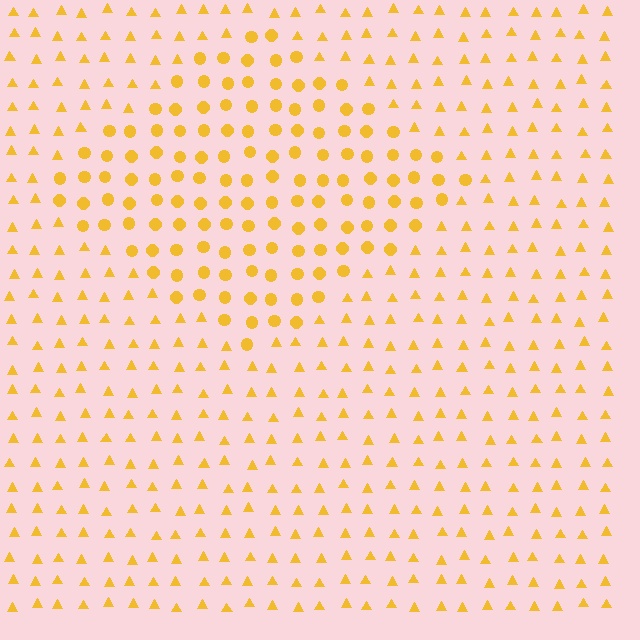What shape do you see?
I see a diamond.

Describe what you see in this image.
The image is filled with small yellow elements arranged in a uniform grid. A diamond-shaped region contains circles, while the surrounding area contains triangles. The boundary is defined purely by the change in element shape.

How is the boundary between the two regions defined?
The boundary is defined by a change in element shape: circles inside vs. triangles outside. All elements share the same color and spacing.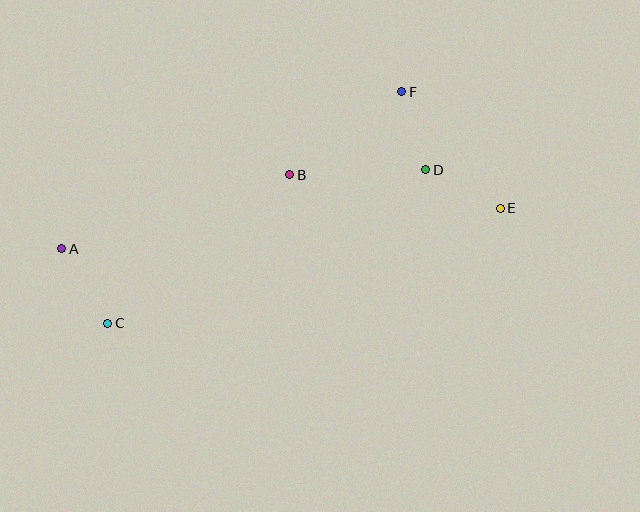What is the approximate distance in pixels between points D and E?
The distance between D and E is approximately 84 pixels.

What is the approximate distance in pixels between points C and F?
The distance between C and F is approximately 374 pixels.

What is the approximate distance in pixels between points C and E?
The distance between C and E is approximately 409 pixels.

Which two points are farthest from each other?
Points A and E are farthest from each other.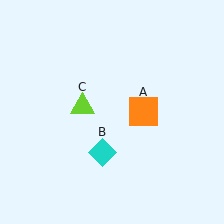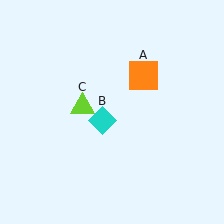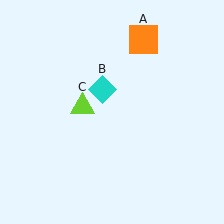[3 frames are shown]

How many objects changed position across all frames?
2 objects changed position: orange square (object A), cyan diamond (object B).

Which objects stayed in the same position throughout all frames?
Lime triangle (object C) remained stationary.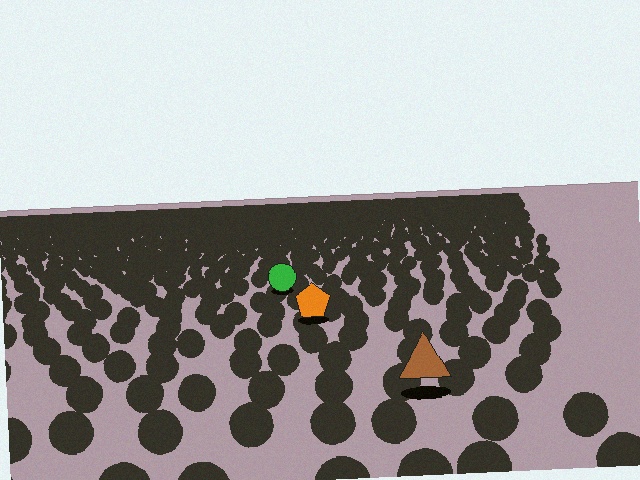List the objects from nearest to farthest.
From nearest to farthest: the brown triangle, the orange pentagon, the green circle.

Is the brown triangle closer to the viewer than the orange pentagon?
Yes. The brown triangle is closer — you can tell from the texture gradient: the ground texture is coarser near it.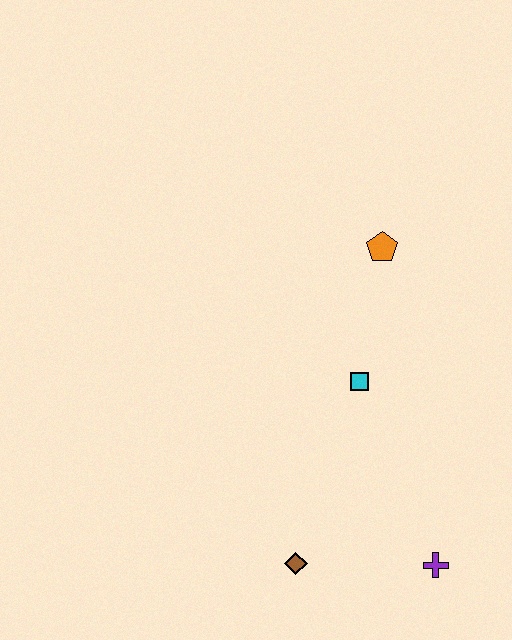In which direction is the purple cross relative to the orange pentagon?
The purple cross is below the orange pentagon.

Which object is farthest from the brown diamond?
The orange pentagon is farthest from the brown diamond.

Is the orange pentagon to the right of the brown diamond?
Yes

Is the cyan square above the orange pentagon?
No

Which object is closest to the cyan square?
The orange pentagon is closest to the cyan square.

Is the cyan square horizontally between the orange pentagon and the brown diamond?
Yes